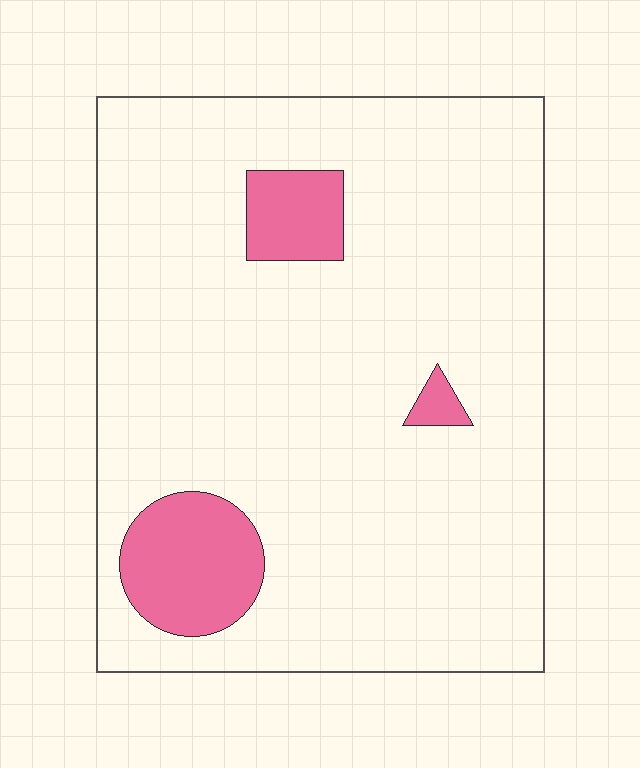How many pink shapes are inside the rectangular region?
3.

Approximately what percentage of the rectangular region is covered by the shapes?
Approximately 10%.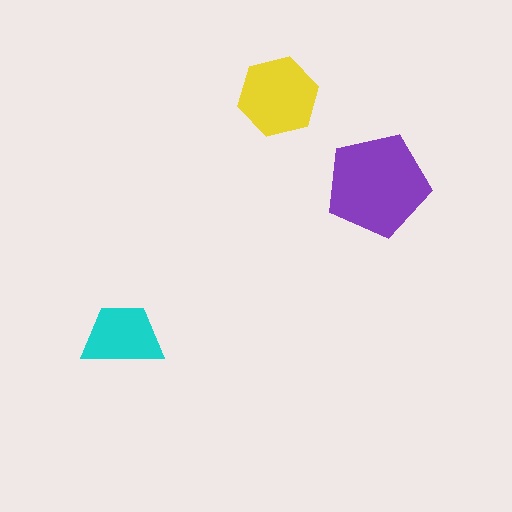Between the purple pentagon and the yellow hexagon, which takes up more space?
The purple pentagon.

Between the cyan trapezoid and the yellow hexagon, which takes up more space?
The yellow hexagon.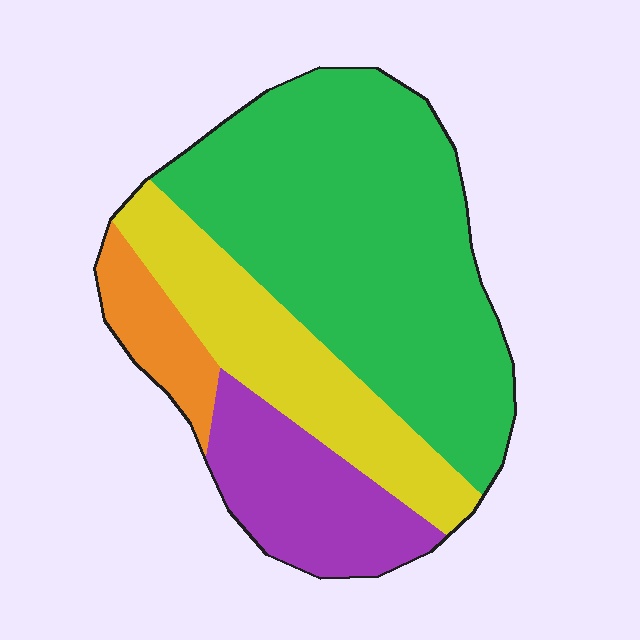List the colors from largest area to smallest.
From largest to smallest: green, yellow, purple, orange.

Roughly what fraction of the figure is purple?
Purple covers around 15% of the figure.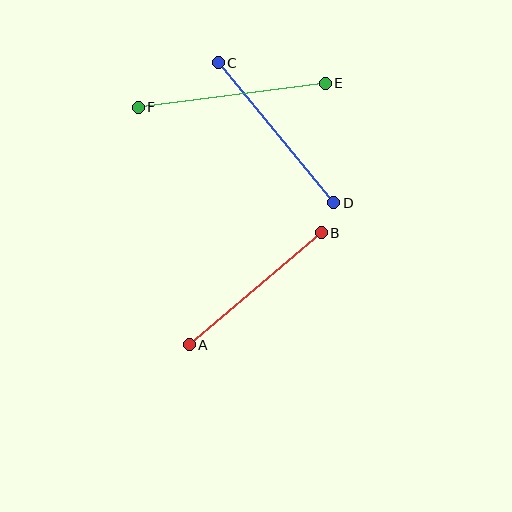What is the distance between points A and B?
The distance is approximately 173 pixels.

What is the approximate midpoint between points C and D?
The midpoint is at approximately (276, 133) pixels.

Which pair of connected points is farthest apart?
Points E and F are farthest apart.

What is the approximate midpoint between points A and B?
The midpoint is at approximately (255, 289) pixels.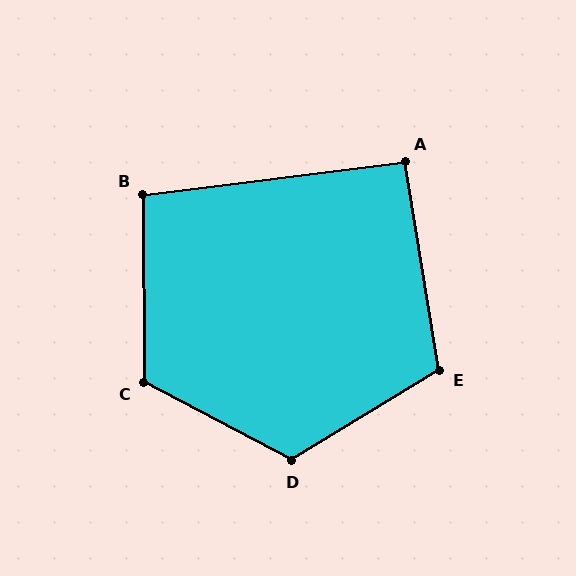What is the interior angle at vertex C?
Approximately 118 degrees (obtuse).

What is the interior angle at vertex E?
Approximately 112 degrees (obtuse).